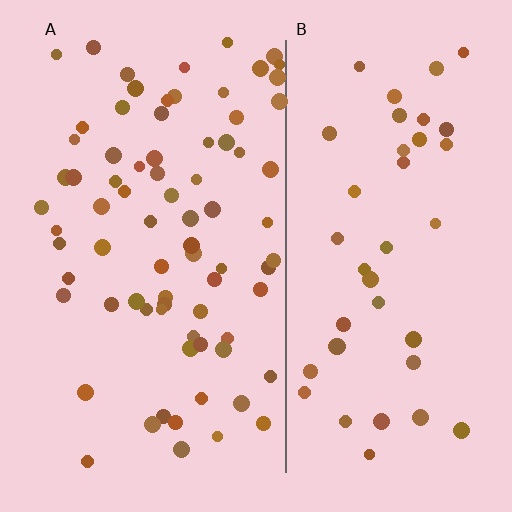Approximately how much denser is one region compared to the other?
Approximately 1.8× — region A over region B.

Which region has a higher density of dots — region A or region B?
A (the left).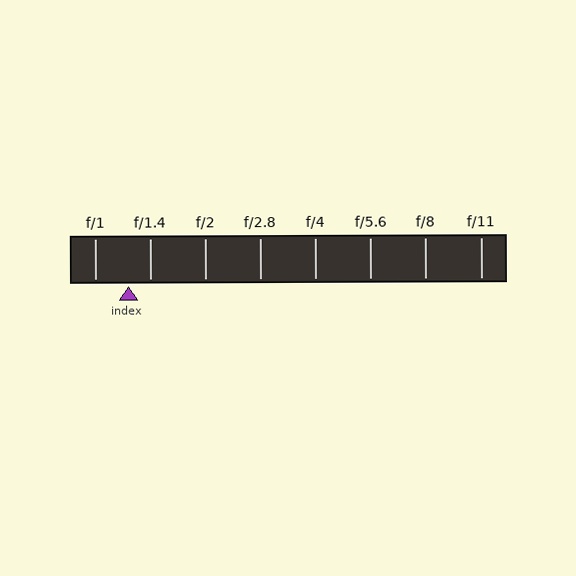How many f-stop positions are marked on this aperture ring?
There are 8 f-stop positions marked.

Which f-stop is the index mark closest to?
The index mark is closest to f/1.4.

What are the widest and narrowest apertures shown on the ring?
The widest aperture shown is f/1 and the narrowest is f/11.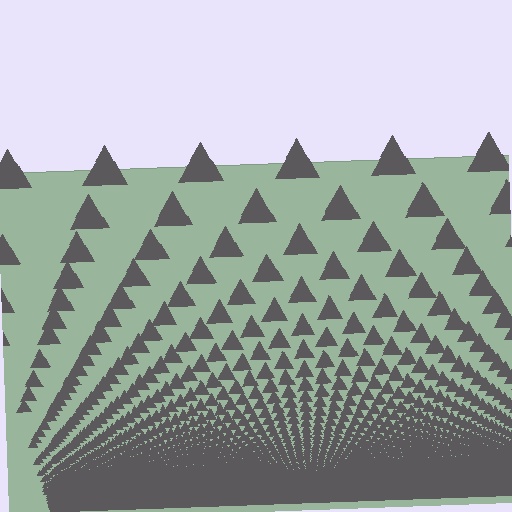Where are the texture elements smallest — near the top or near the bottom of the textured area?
Near the bottom.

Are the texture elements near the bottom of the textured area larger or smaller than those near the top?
Smaller. The gradient is inverted — elements near the bottom are smaller and denser.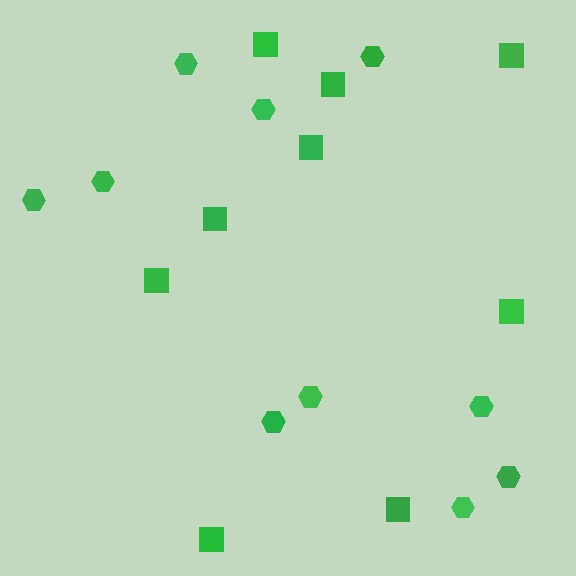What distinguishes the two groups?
There are 2 groups: one group of squares (9) and one group of hexagons (10).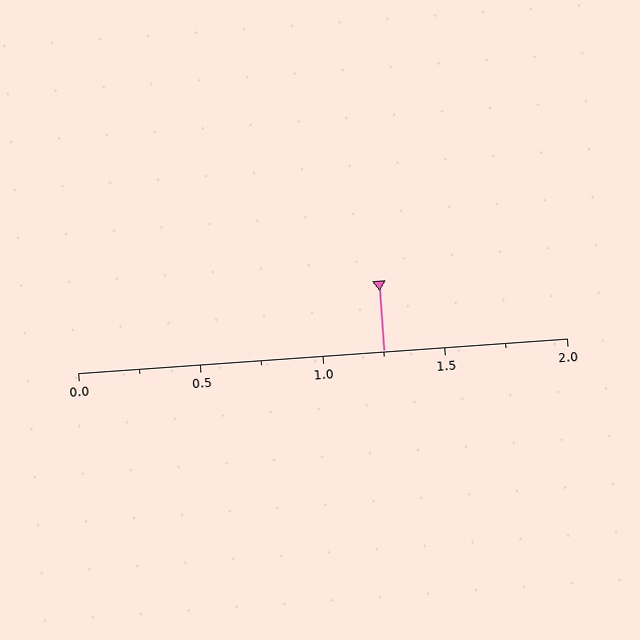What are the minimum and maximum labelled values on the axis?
The axis runs from 0.0 to 2.0.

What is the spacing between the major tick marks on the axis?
The major ticks are spaced 0.5 apart.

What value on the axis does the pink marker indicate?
The marker indicates approximately 1.25.